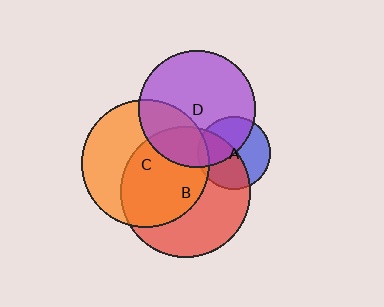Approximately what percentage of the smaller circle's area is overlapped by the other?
Approximately 45%.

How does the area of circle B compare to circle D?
Approximately 1.2 times.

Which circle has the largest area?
Circle B (red).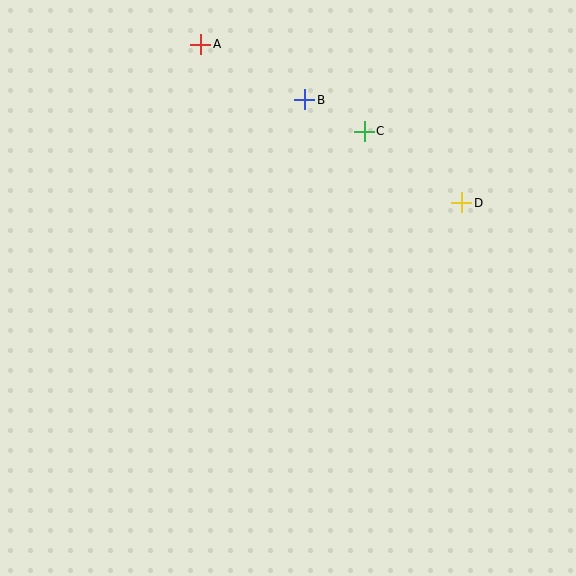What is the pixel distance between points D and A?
The distance between D and A is 305 pixels.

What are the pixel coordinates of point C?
Point C is at (364, 131).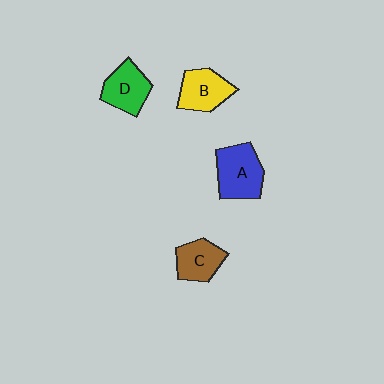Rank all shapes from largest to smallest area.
From largest to smallest: A (blue), B (yellow), D (green), C (brown).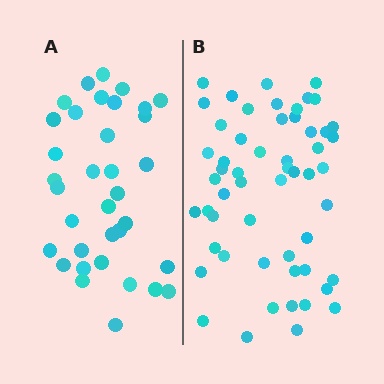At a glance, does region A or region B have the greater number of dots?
Region B (the right region) has more dots.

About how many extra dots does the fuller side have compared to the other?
Region B has approximately 20 more dots than region A.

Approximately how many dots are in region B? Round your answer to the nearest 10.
About 60 dots. (The exact count is 55, which rounds to 60.)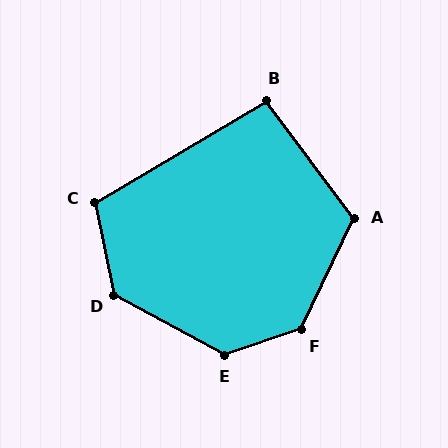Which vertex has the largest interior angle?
F, at approximately 134 degrees.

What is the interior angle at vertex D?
Approximately 130 degrees (obtuse).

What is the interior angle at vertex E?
Approximately 133 degrees (obtuse).